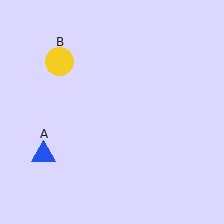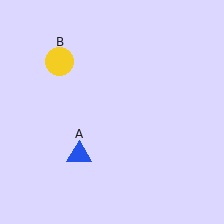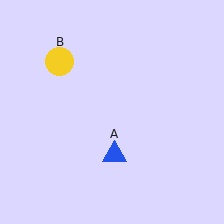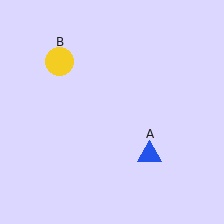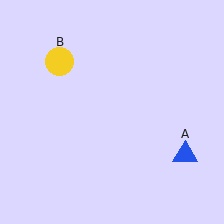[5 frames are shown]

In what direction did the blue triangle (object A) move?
The blue triangle (object A) moved right.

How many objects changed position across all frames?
1 object changed position: blue triangle (object A).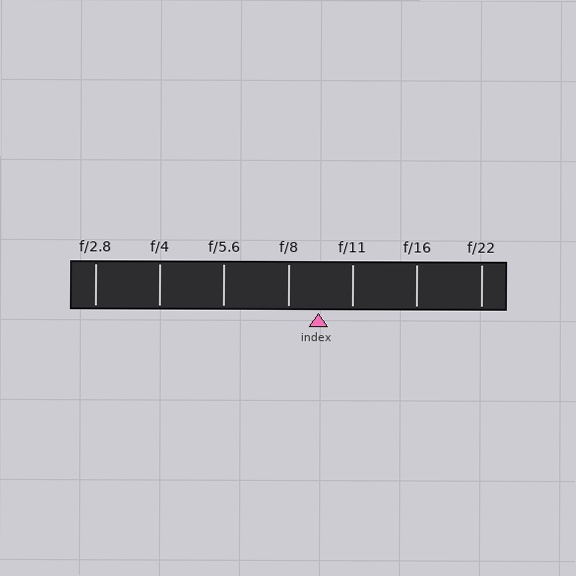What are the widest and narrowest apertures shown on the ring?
The widest aperture shown is f/2.8 and the narrowest is f/22.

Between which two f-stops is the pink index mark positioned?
The index mark is between f/8 and f/11.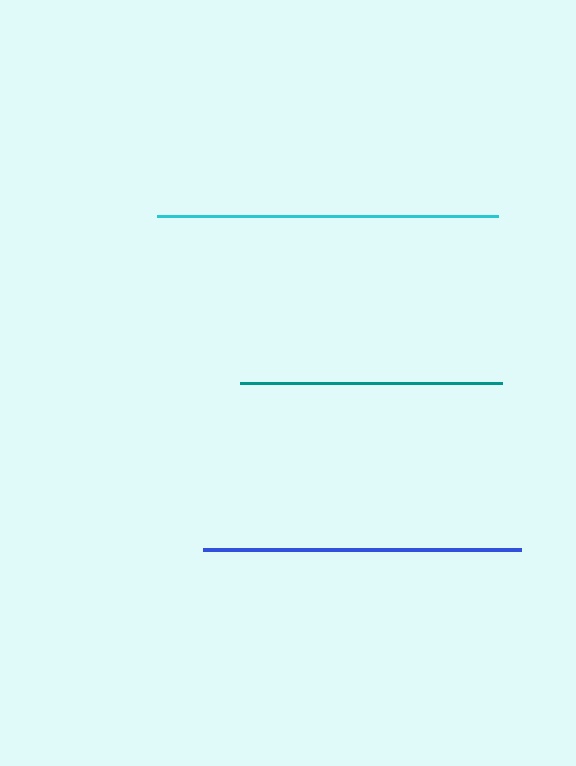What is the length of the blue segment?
The blue segment is approximately 319 pixels long.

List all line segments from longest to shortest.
From longest to shortest: cyan, blue, teal.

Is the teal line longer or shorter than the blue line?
The blue line is longer than the teal line.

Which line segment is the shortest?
The teal line is the shortest at approximately 262 pixels.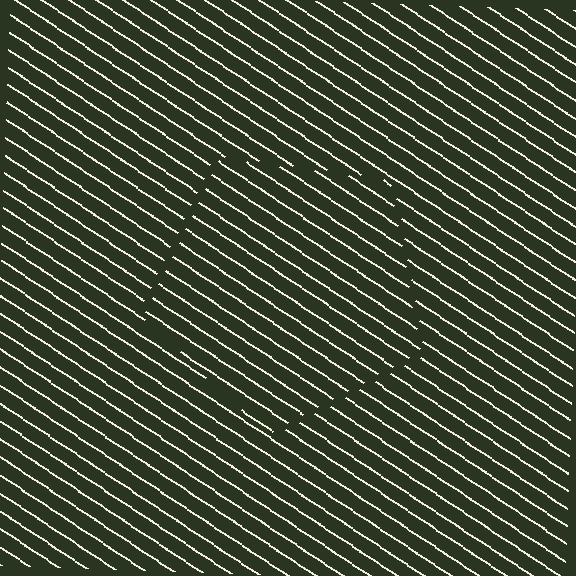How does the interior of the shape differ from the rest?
The interior of the shape contains the same grating, shifted by half a period — the contour is defined by the phase discontinuity where line-ends from the inner and outer gratings abut.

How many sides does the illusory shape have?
5 sides — the line-ends trace a pentagon.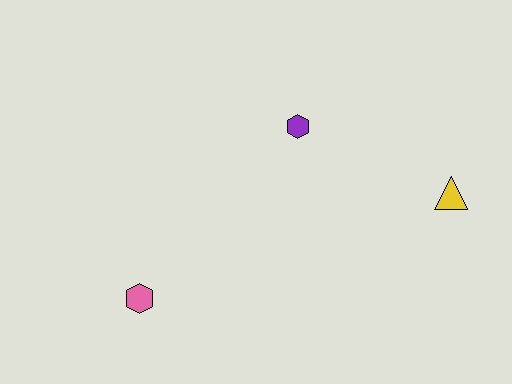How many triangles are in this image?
There is 1 triangle.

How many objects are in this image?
There are 3 objects.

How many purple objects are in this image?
There is 1 purple object.